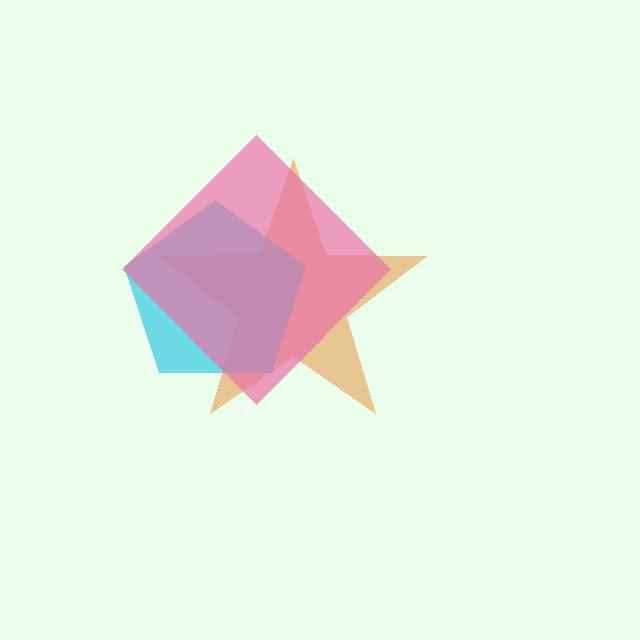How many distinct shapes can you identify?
There are 3 distinct shapes: an orange star, a cyan pentagon, a pink diamond.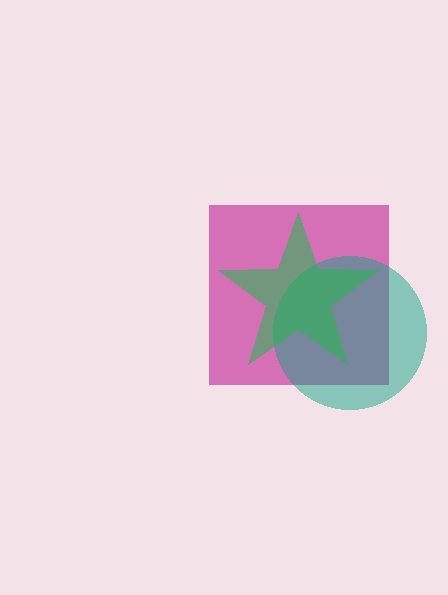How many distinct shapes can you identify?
There are 3 distinct shapes: a magenta square, a teal circle, a green star.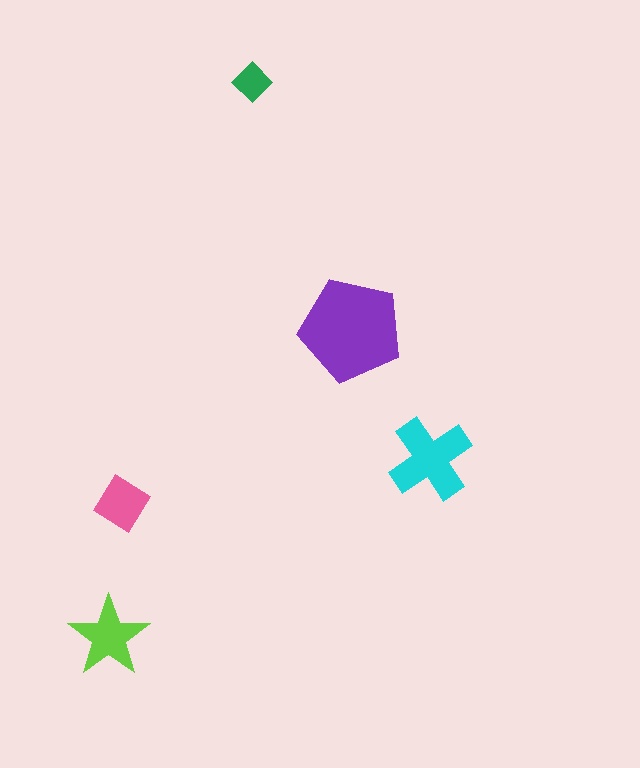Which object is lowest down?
The lime star is bottommost.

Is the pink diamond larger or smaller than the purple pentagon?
Smaller.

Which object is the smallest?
The green diamond.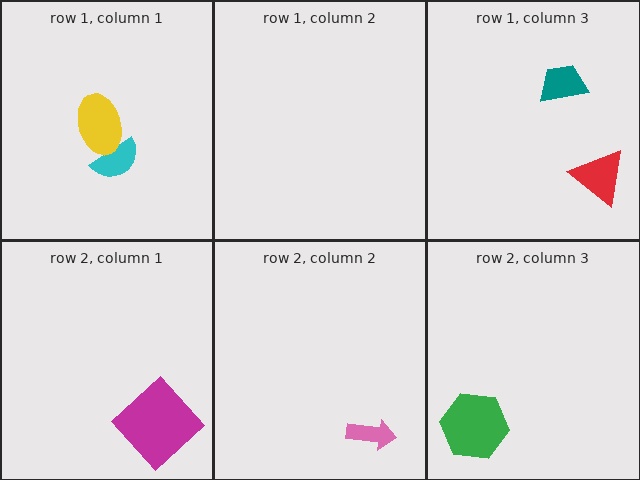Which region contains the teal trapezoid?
The row 1, column 3 region.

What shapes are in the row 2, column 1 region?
The magenta diamond.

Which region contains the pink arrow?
The row 2, column 2 region.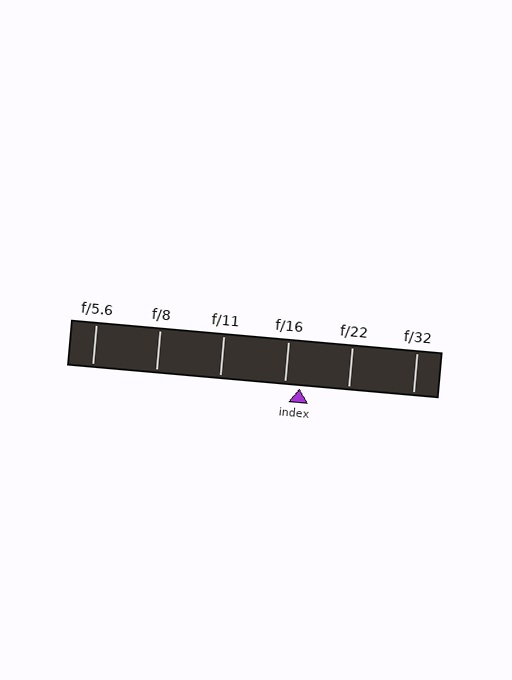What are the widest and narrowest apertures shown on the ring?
The widest aperture shown is f/5.6 and the narrowest is f/32.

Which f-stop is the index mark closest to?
The index mark is closest to f/16.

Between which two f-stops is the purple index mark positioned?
The index mark is between f/16 and f/22.